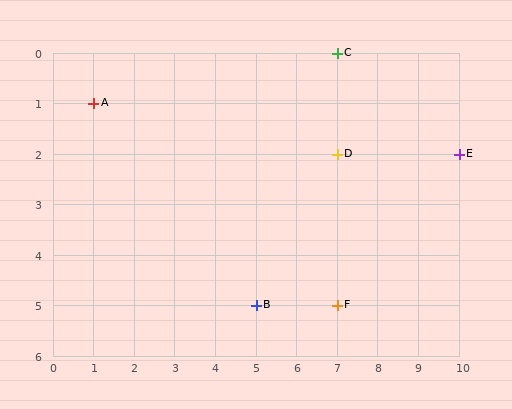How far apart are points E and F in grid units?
Points E and F are 3 columns and 3 rows apart (about 4.2 grid units diagonally).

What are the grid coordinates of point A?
Point A is at grid coordinates (1, 1).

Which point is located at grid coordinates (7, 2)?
Point D is at (7, 2).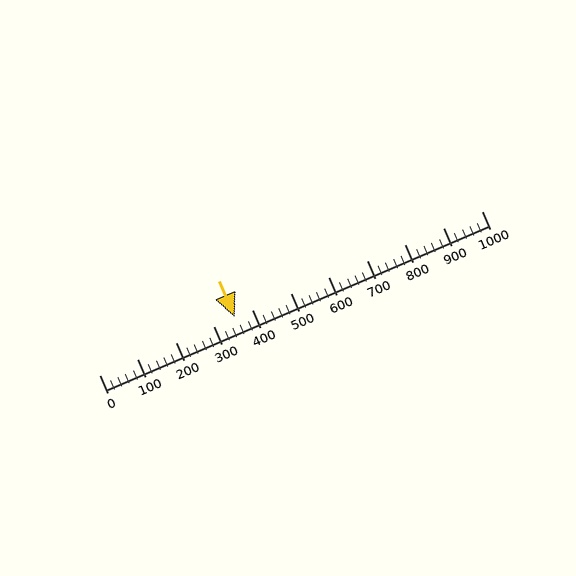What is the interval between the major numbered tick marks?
The major tick marks are spaced 100 units apart.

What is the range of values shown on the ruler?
The ruler shows values from 0 to 1000.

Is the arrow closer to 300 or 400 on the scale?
The arrow is closer to 400.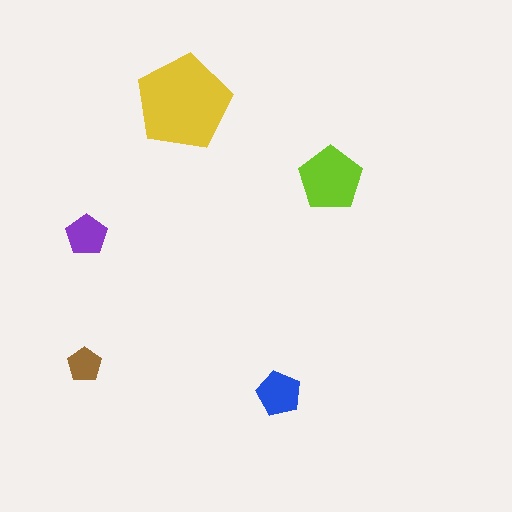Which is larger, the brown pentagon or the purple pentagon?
The purple one.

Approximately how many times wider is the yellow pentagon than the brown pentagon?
About 3 times wider.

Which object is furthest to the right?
The lime pentagon is rightmost.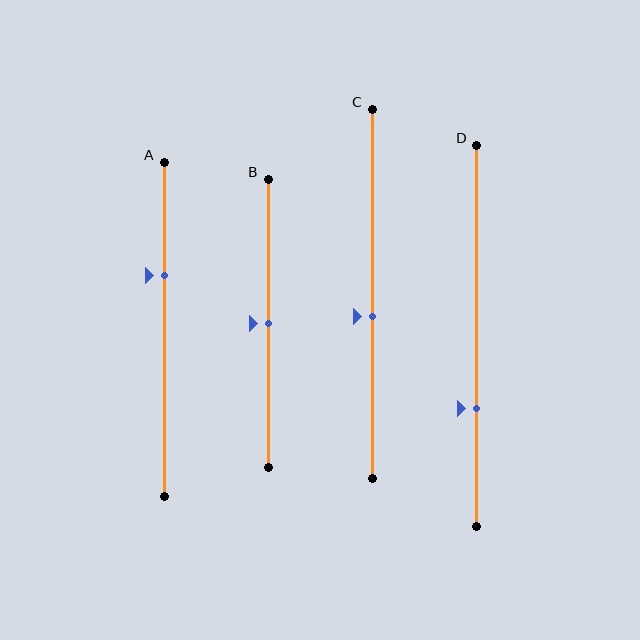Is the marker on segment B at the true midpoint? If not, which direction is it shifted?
Yes, the marker on segment B is at the true midpoint.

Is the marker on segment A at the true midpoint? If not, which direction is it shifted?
No, the marker on segment A is shifted upward by about 16% of the segment length.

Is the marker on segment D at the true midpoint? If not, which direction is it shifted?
No, the marker on segment D is shifted downward by about 19% of the segment length.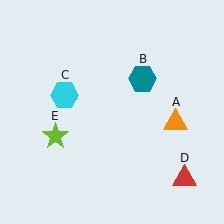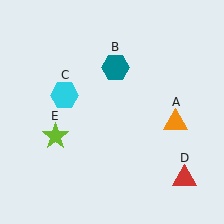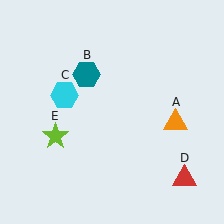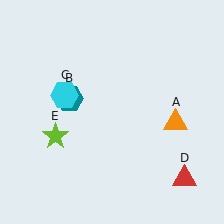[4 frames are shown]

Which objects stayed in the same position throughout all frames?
Orange triangle (object A) and cyan hexagon (object C) and red triangle (object D) and lime star (object E) remained stationary.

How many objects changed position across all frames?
1 object changed position: teal hexagon (object B).